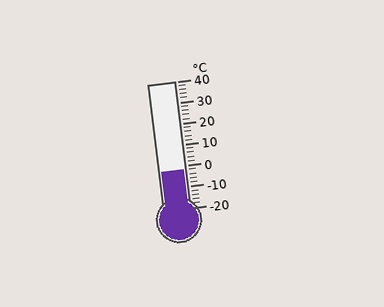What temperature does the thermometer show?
The thermometer shows approximately -2°C.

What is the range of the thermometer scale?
The thermometer scale ranges from -20°C to 40°C.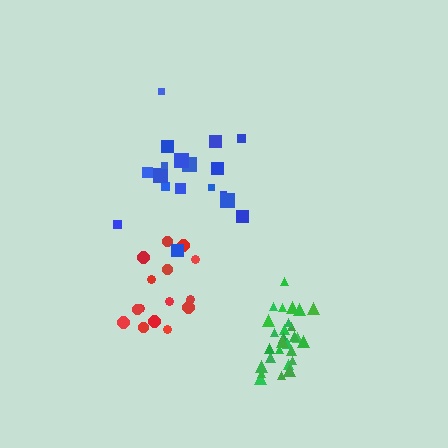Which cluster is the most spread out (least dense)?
Blue.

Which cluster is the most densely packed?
Green.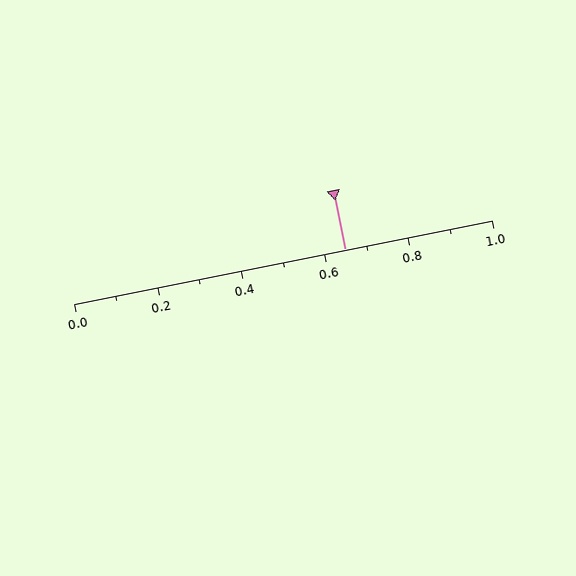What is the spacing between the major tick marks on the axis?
The major ticks are spaced 0.2 apart.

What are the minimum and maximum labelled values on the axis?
The axis runs from 0.0 to 1.0.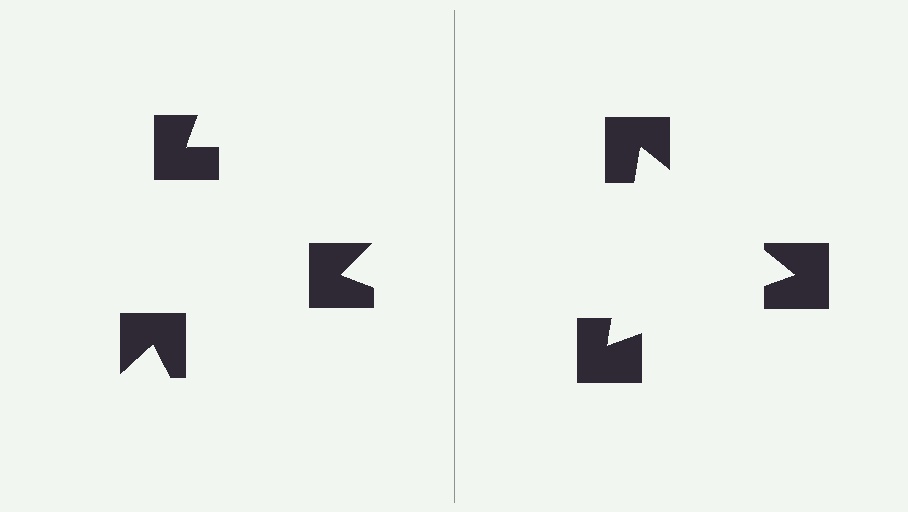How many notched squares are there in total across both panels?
6 — 3 on each side.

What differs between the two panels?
The notched squares are positioned identically on both sides; only the wedge orientations differ. On the right they align to a triangle; on the left they are misaligned.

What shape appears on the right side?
An illusory triangle.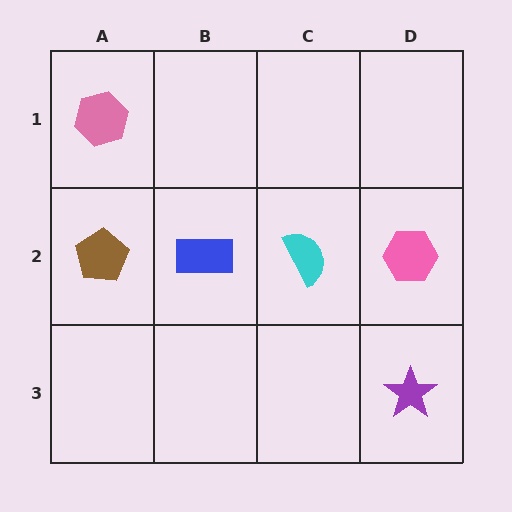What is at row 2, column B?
A blue rectangle.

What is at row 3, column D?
A purple star.